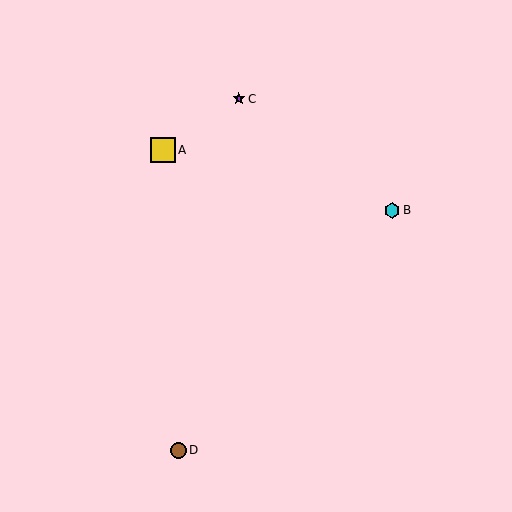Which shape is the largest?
The yellow square (labeled A) is the largest.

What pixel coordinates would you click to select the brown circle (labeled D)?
Click at (179, 450) to select the brown circle D.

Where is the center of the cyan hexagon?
The center of the cyan hexagon is at (392, 210).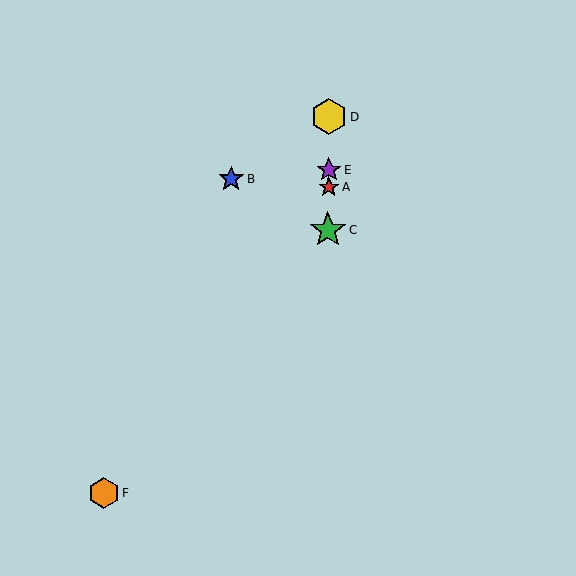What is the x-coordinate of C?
Object C is at x≈328.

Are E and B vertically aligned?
No, E is at x≈329 and B is at x≈231.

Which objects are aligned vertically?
Objects A, C, D, E are aligned vertically.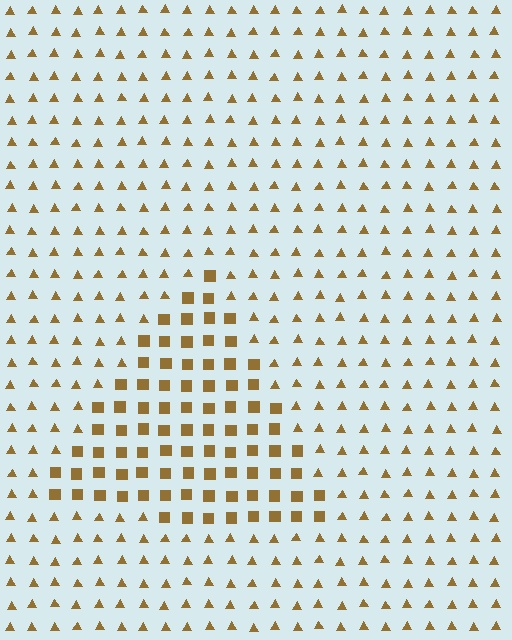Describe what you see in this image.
The image is filled with small brown elements arranged in a uniform grid. A triangle-shaped region contains squares, while the surrounding area contains triangles. The boundary is defined purely by the change in element shape.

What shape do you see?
I see a triangle.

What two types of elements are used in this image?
The image uses squares inside the triangle region and triangles outside it.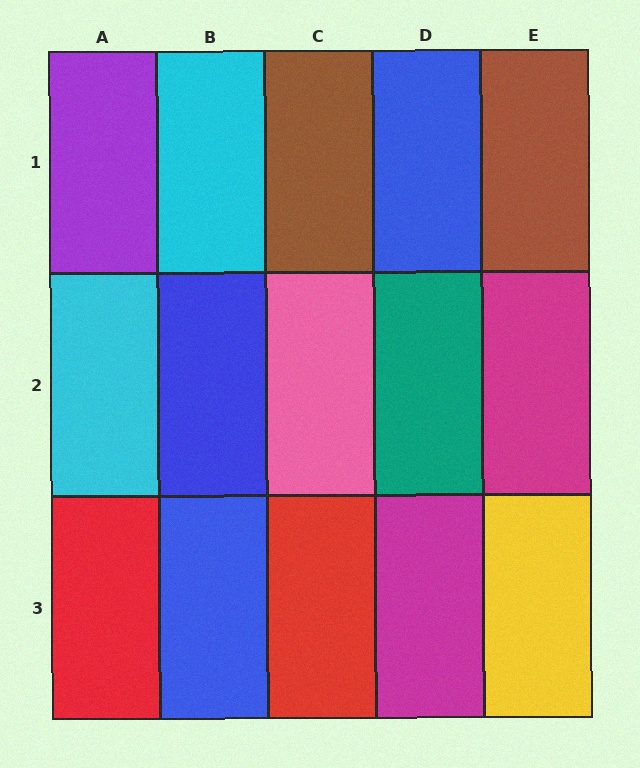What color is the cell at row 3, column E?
Yellow.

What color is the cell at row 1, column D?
Blue.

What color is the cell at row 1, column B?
Cyan.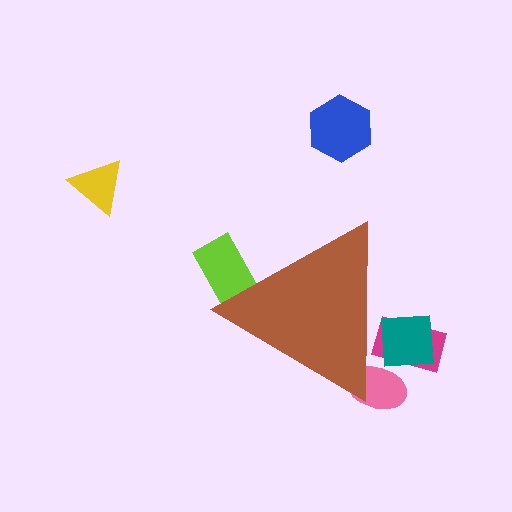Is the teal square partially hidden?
Yes, the teal square is partially hidden behind the brown triangle.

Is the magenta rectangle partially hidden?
Yes, the magenta rectangle is partially hidden behind the brown triangle.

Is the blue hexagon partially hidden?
No, the blue hexagon is fully visible.